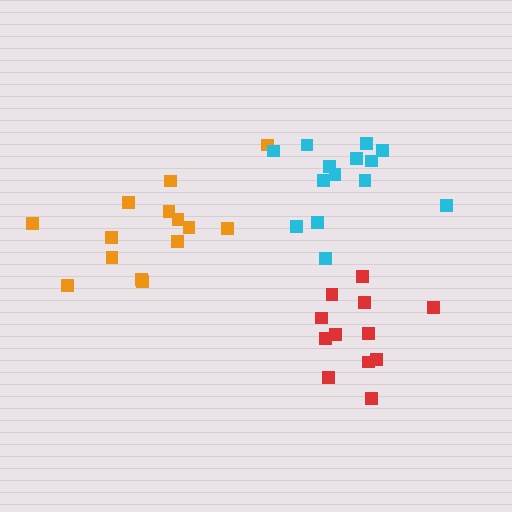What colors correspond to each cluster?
The clusters are colored: red, orange, cyan.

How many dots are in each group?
Group 1: 12 dots, Group 2: 14 dots, Group 3: 14 dots (40 total).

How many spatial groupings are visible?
There are 3 spatial groupings.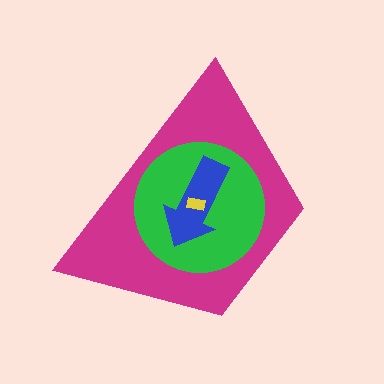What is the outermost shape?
The magenta trapezoid.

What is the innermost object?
The yellow rectangle.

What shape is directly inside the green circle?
The blue arrow.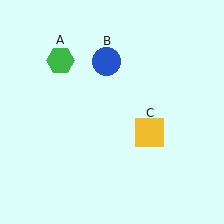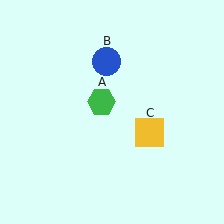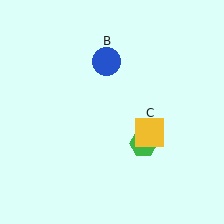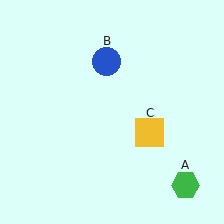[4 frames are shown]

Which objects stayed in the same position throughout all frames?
Blue circle (object B) and yellow square (object C) remained stationary.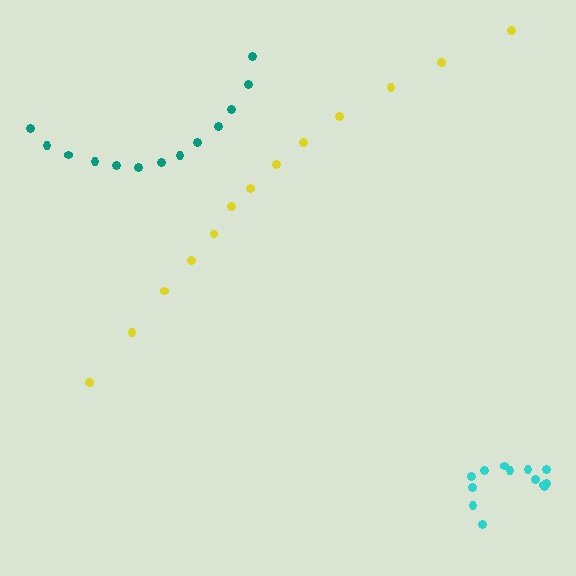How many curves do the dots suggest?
There are 3 distinct paths.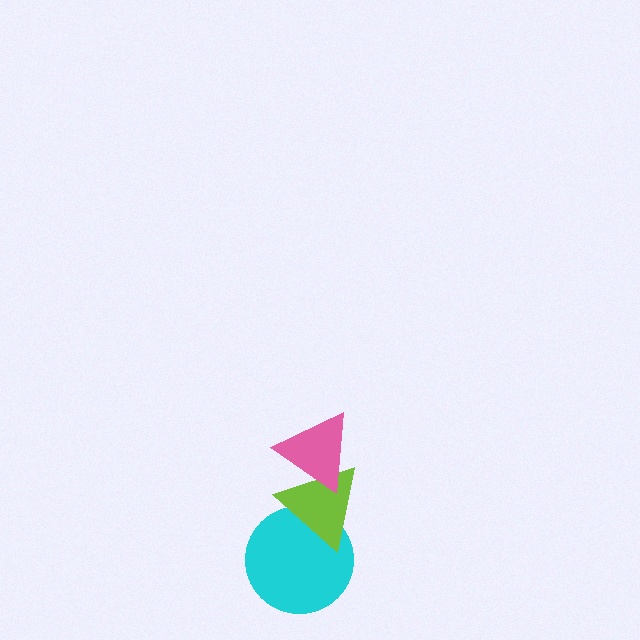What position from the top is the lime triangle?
The lime triangle is 2nd from the top.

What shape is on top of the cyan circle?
The lime triangle is on top of the cyan circle.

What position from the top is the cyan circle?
The cyan circle is 3rd from the top.